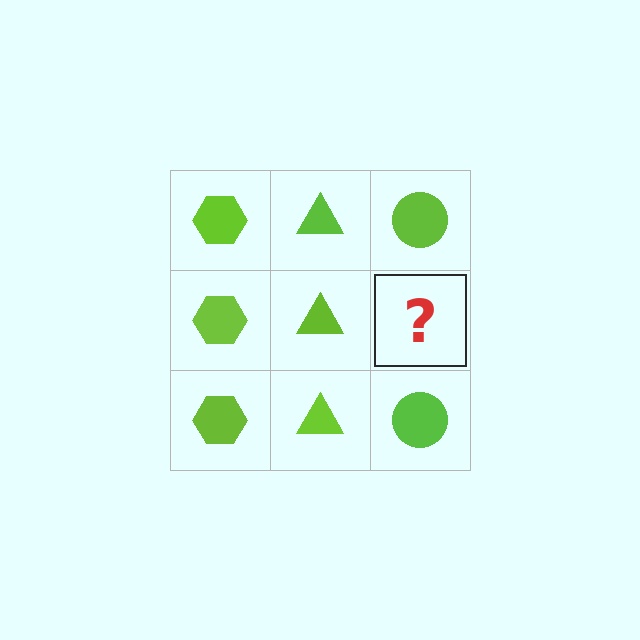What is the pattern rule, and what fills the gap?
The rule is that each column has a consistent shape. The gap should be filled with a lime circle.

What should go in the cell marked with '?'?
The missing cell should contain a lime circle.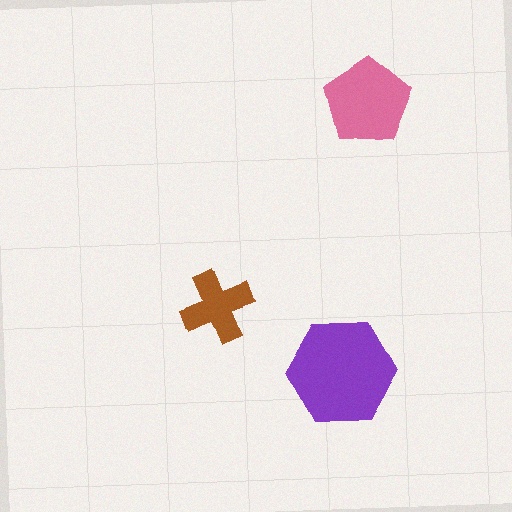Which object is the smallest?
The brown cross.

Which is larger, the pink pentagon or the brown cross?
The pink pentagon.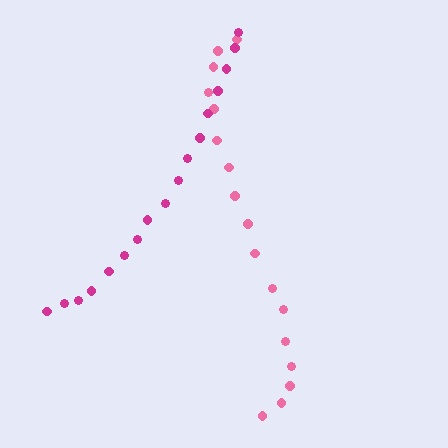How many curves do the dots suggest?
There are 2 distinct paths.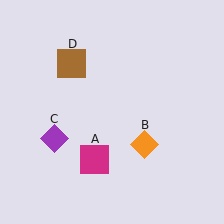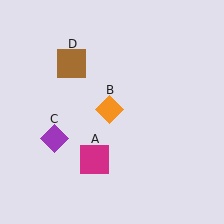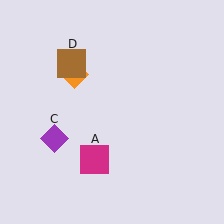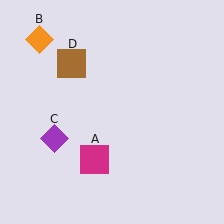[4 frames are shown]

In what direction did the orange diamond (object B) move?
The orange diamond (object B) moved up and to the left.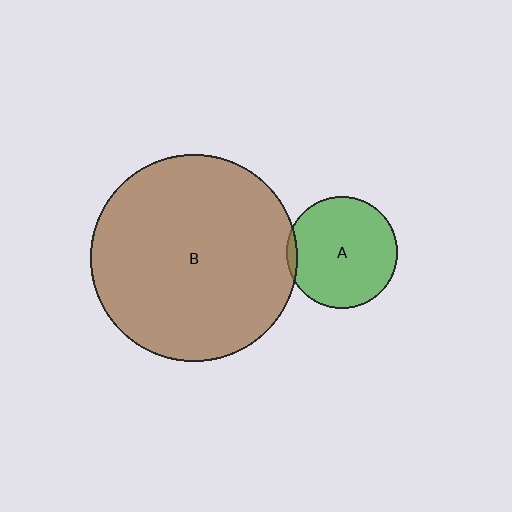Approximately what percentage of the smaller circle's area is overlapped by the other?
Approximately 5%.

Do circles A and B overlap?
Yes.